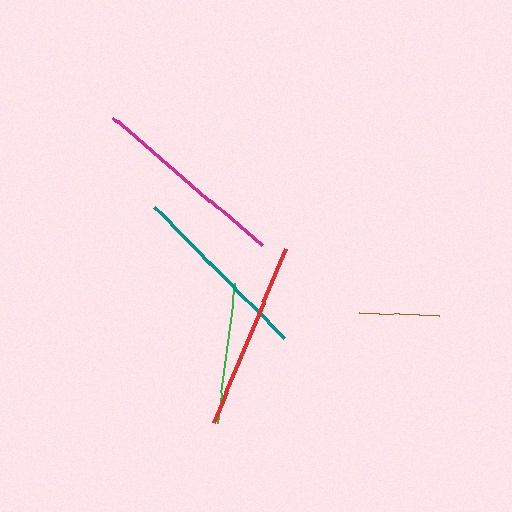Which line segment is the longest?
The magenta line is the longest at approximately 197 pixels.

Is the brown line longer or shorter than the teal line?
The teal line is longer than the brown line.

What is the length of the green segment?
The green segment is approximately 140 pixels long.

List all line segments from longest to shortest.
From longest to shortest: magenta, red, teal, green, brown.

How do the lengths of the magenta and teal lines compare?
The magenta and teal lines are approximately the same length.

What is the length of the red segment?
The red segment is approximately 189 pixels long.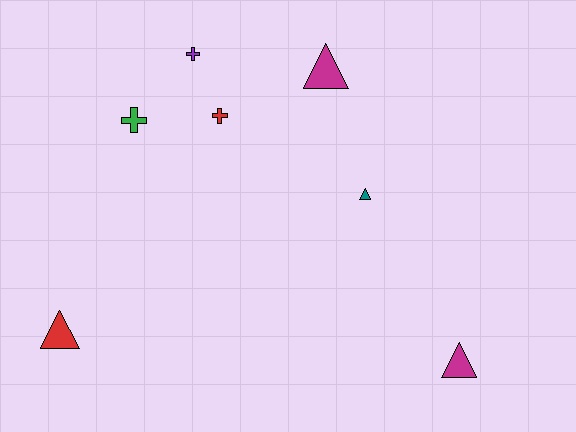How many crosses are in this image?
There are 3 crosses.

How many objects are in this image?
There are 7 objects.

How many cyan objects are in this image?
There are no cyan objects.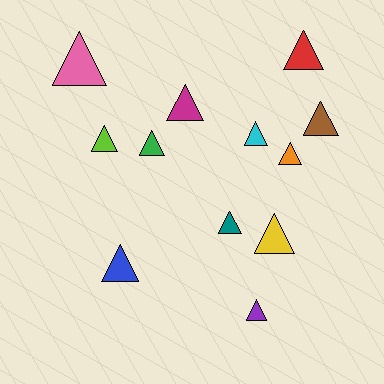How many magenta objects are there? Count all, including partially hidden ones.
There is 1 magenta object.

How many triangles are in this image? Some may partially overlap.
There are 12 triangles.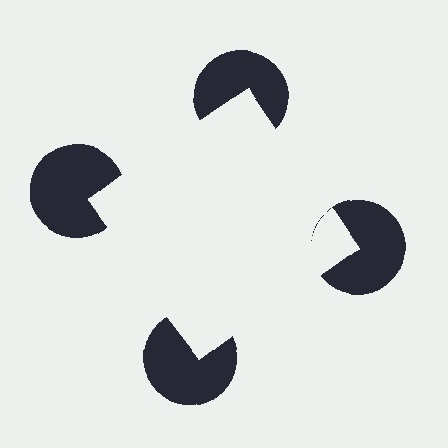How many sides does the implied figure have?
4 sides.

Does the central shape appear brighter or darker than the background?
It typically appears slightly brighter than the background, even though no actual brightness change is drawn.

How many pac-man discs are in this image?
There are 4 — one at each vertex of the illusory square.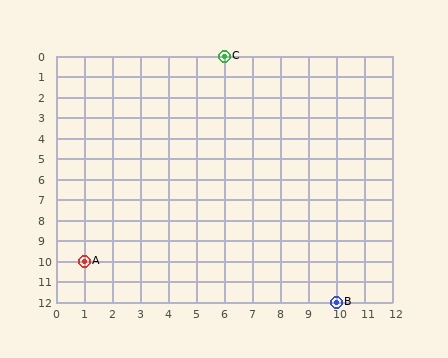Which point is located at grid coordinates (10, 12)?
Point B is at (10, 12).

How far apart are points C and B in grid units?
Points C and B are 4 columns and 12 rows apart (about 12.6 grid units diagonally).